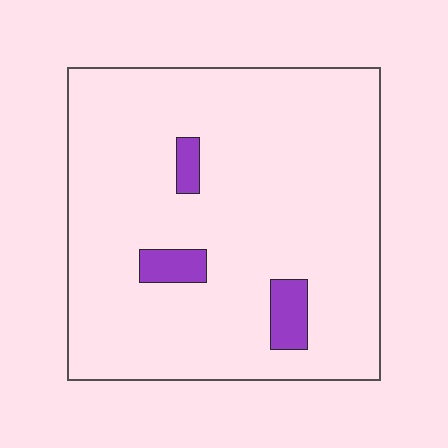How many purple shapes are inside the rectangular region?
3.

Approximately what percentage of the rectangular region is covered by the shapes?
Approximately 5%.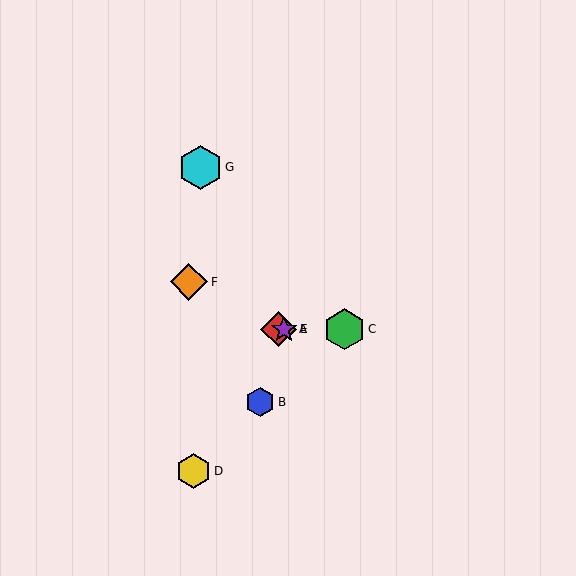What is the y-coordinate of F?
Object F is at y≈282.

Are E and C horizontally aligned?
Yes, both are at y≈329.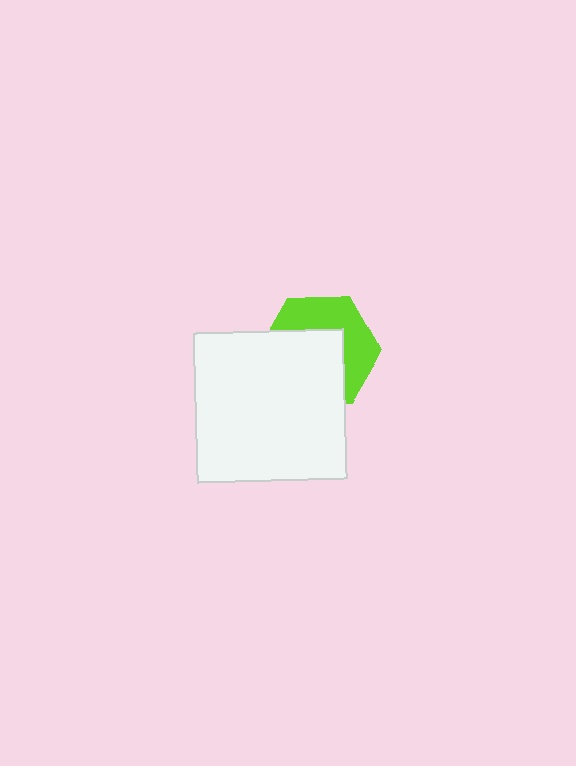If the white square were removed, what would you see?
You would see the complete lime hexagon.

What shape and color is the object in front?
The object in front is a white square.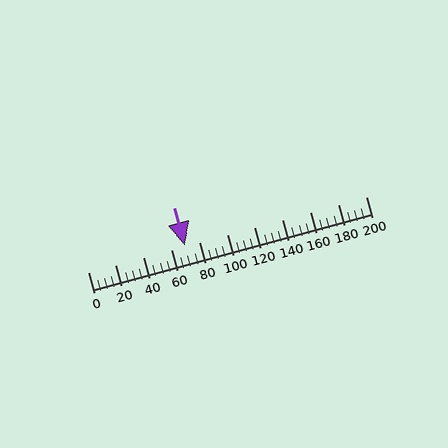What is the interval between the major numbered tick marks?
The major tick marks are spaced 20 units apart.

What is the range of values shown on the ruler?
The ruler shows values from 0 to 200.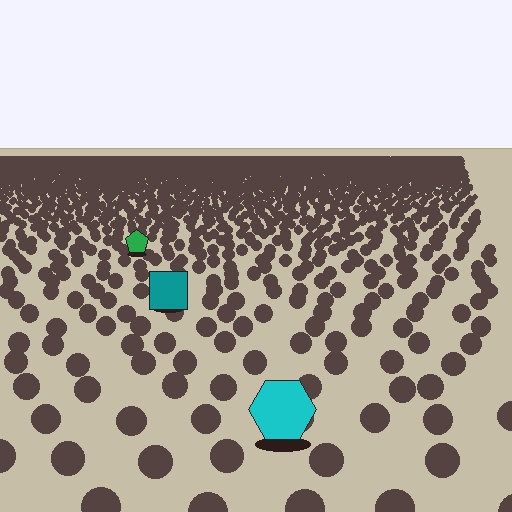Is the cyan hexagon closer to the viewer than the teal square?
Yes. The cyan hexagon is closer — you can tell from the texture gradient: the ground texture is coarser near it.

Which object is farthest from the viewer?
The green pentagon is farthest from the viewer. It appears smaller and the ground texture around it is denser.